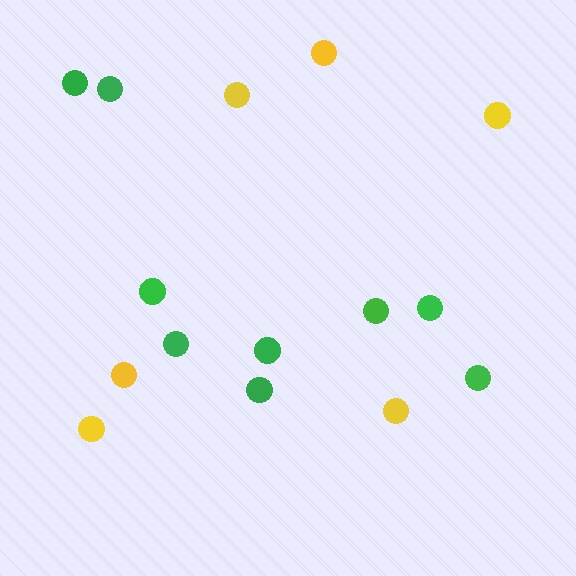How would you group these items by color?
There are 2 groups: one group of green circles (9) and one group of yellow circles (6).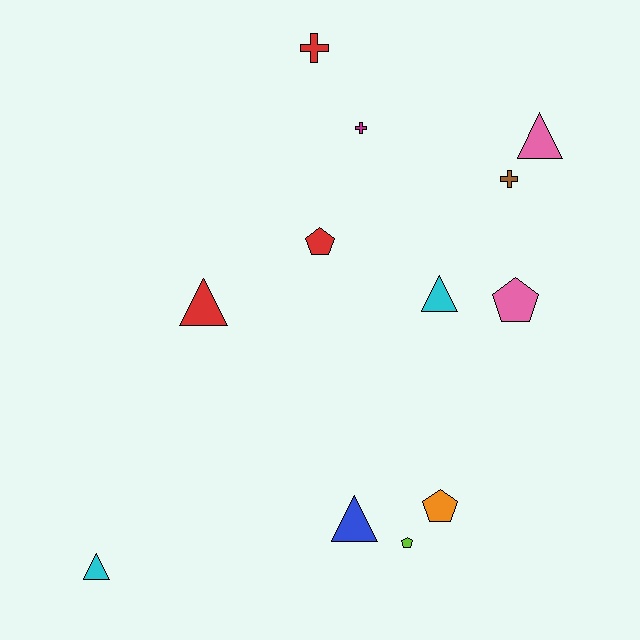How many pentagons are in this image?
There are 4 pentagons.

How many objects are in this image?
There are 12 objects.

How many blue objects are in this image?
There is 1 blue object.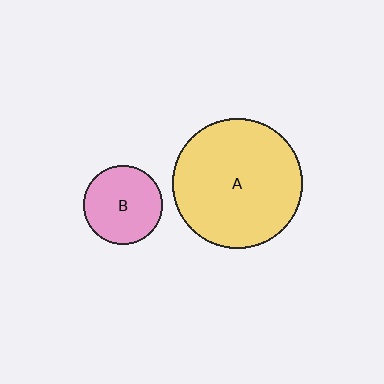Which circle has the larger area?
Circle A (yellow).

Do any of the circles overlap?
No, none of the circles overlap.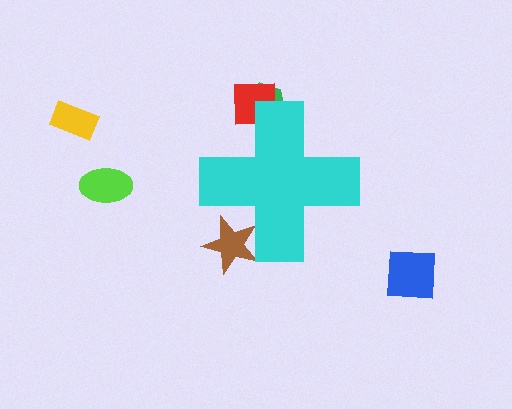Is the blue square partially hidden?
No, the blue square is fully visible.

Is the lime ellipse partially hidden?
No, the lime ellipse is fully visible.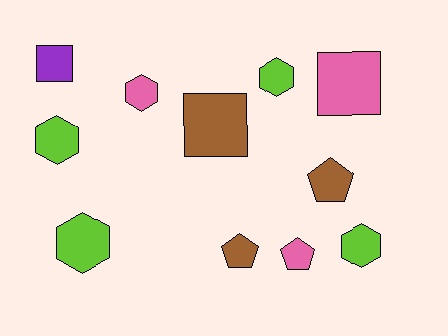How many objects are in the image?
There are 11 objects.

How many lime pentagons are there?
There are no lime pentagons.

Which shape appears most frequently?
Hexagon, with 5 objects.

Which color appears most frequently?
Lime, with 4 objects.